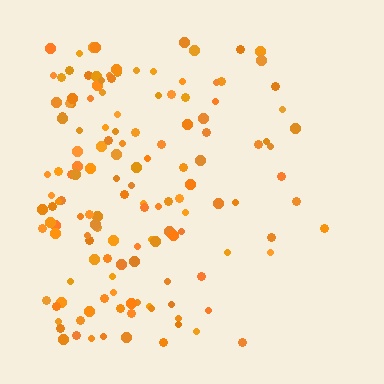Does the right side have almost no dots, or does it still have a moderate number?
Still a moderate number, just noticeably fewer than the left.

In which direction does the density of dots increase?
From right to left, with the left side densest.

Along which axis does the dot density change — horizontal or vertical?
Horizontal.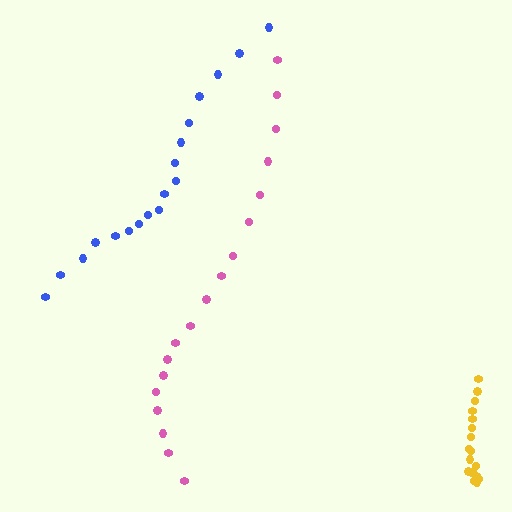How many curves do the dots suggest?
There are 3 distinct paths.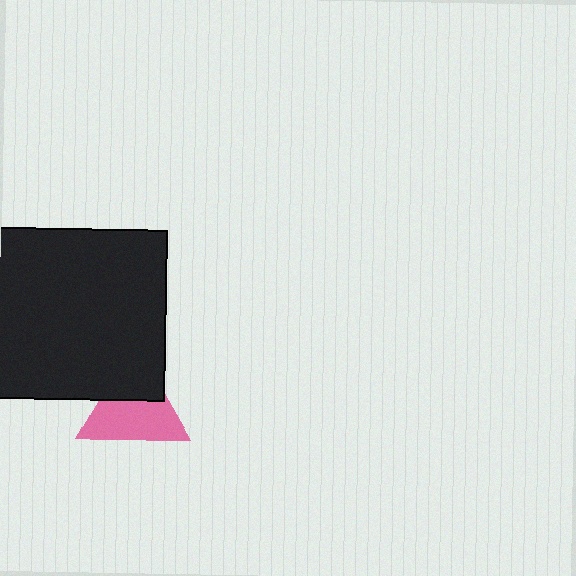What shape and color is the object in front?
The object in front is a black rectangle.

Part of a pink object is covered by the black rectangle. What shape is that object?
It is a triangle.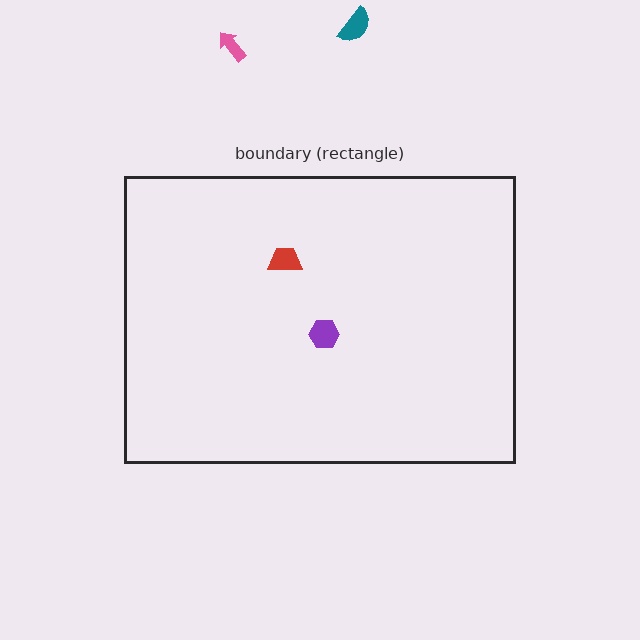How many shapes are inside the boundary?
2 inside, 2 outside.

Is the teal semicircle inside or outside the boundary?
Outside.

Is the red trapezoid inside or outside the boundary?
Inside.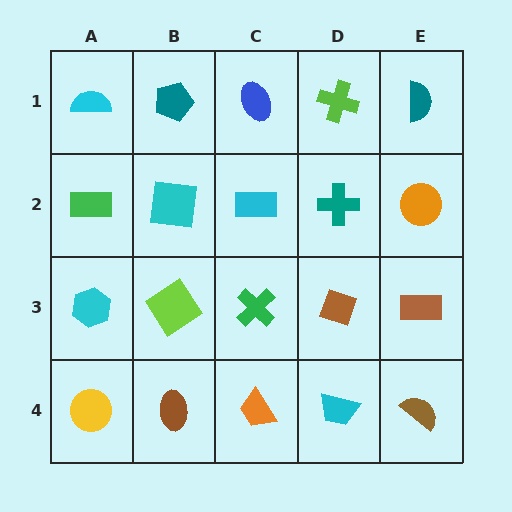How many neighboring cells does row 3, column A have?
3.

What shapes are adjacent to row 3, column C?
A cyan rectangle (row 2, column C), an orange trapezoid (row 4, column C), a lime diamond (row 3, column B), a brown diamond (row 3, column D).